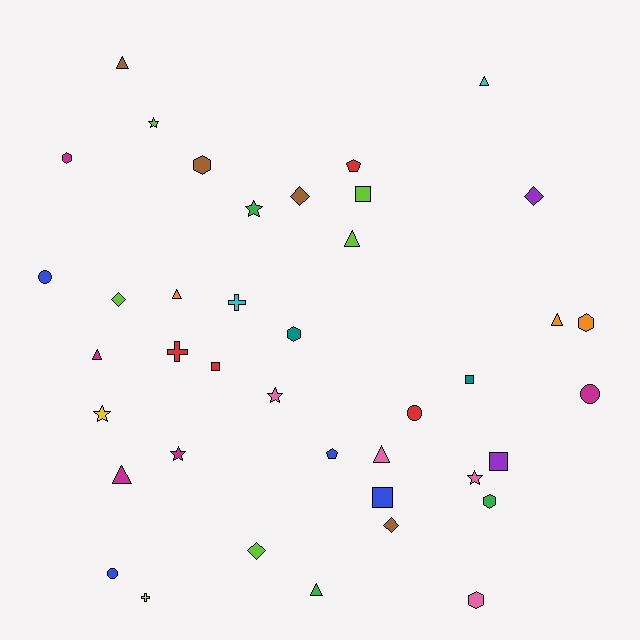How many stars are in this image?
There are 6 stars.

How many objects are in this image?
There are 40 objects.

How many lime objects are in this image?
There are 5 lime objects.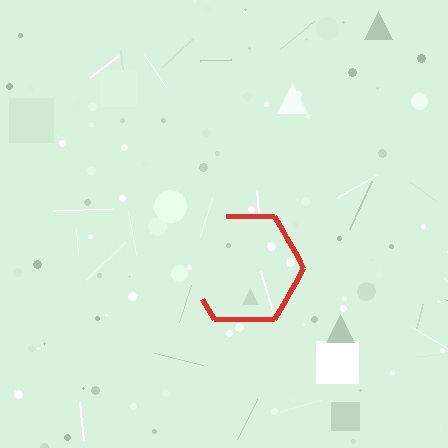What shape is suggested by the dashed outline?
The dashed outline suggests a hexagon.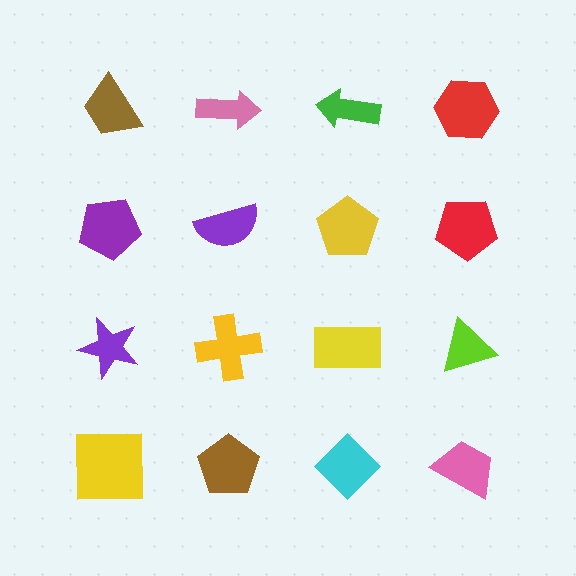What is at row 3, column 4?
A lime triangle.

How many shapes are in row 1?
4 shapes.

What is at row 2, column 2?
A purple semicircle.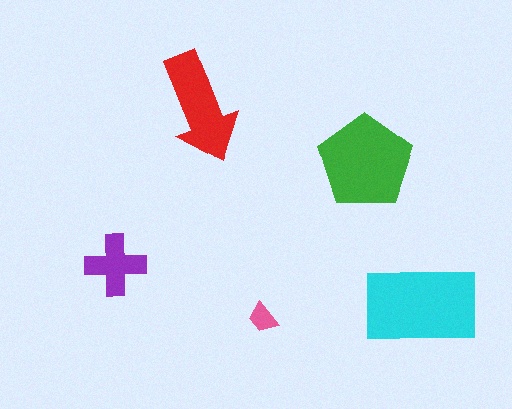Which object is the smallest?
The pink trapezoid.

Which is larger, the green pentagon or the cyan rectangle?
The cyan rectangle.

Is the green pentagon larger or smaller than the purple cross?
Larger.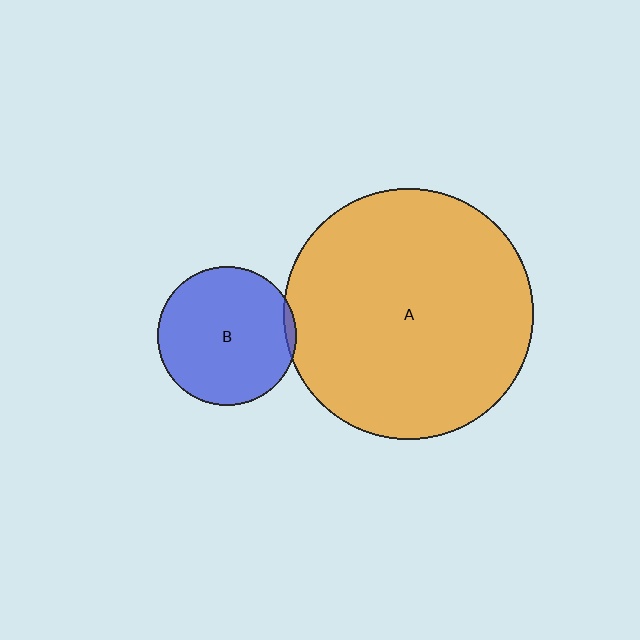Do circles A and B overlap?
Yes.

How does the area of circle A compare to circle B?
Approximately 3.2 times.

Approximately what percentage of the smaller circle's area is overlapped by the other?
Approximately 5%.